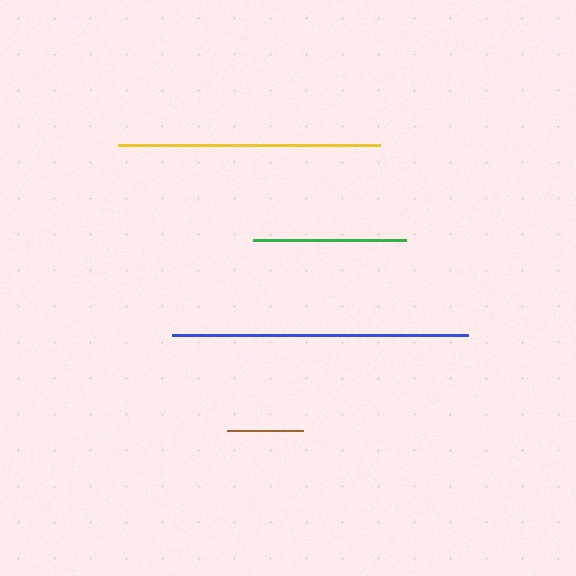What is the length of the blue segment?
The blue segment is approximately 296 pixels long.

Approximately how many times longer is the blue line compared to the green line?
The blue line is approximately 1.9 times the length of the green line.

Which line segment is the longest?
The blue line is the longest at approximately 296 pixels.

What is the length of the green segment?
The green segment is approximately 153 pixels long.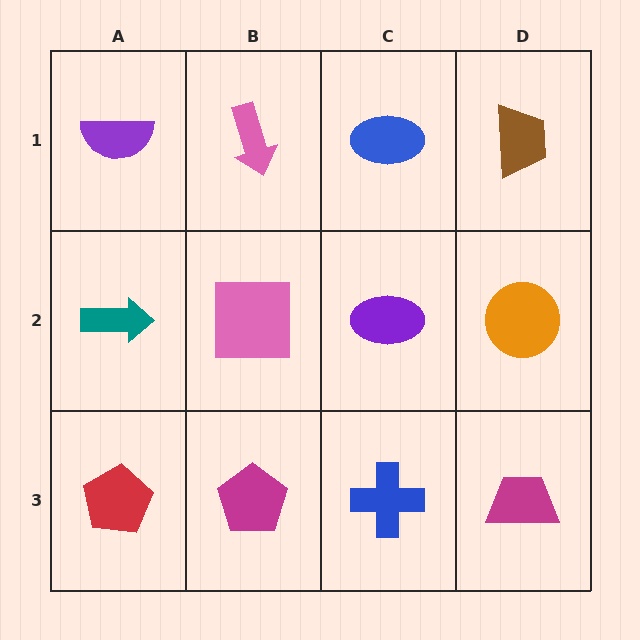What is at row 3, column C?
A blue cross.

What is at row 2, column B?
A pink square.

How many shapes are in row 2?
4 shapes.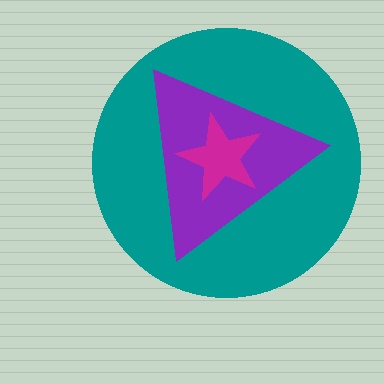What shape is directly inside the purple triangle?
The magenta star.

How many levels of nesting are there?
3.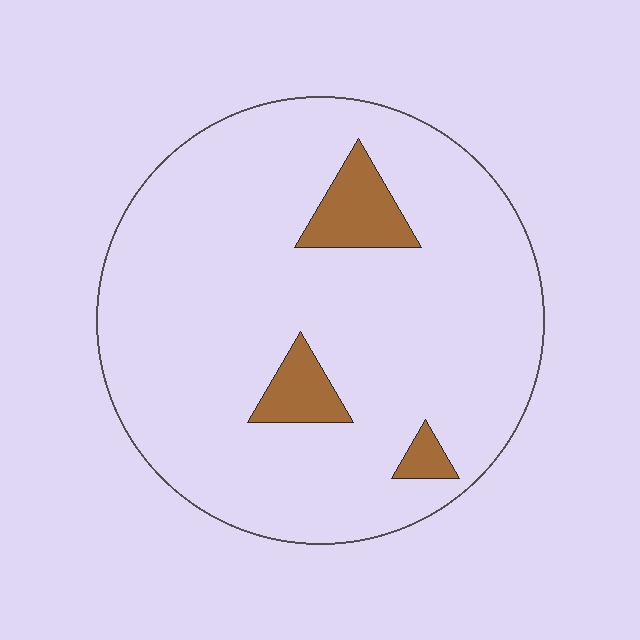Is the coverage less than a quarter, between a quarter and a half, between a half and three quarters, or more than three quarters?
Less than a quarter.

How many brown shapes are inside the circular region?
3.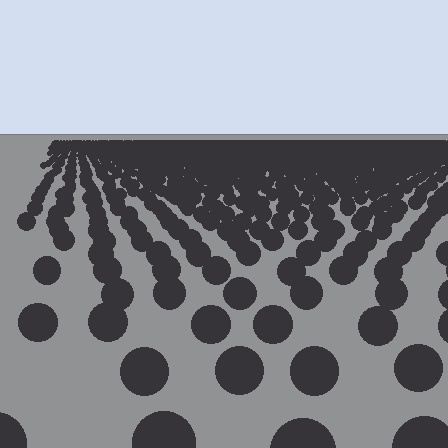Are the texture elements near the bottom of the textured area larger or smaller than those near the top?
Larger. Near the bottom, elements are closer to the viewer and appear at a bigger on-screen size.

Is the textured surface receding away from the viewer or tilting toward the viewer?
The surface is receding away from the viewer. Texture elements get smaller and denser toward the top.